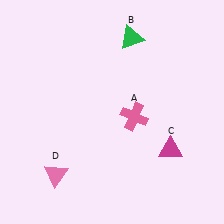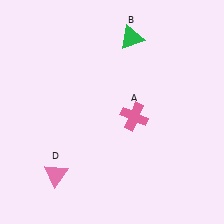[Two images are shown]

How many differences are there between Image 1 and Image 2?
There is 1 difference between the two images.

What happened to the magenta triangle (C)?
The magenta triangle (C) was removed in Image 2. It was in the bottom-right area of Image 1.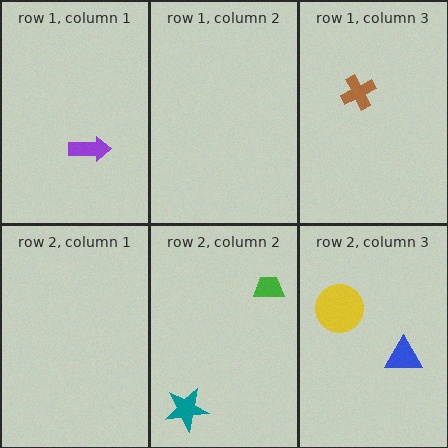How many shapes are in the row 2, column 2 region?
2.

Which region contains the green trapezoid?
The row 2, column 2 region.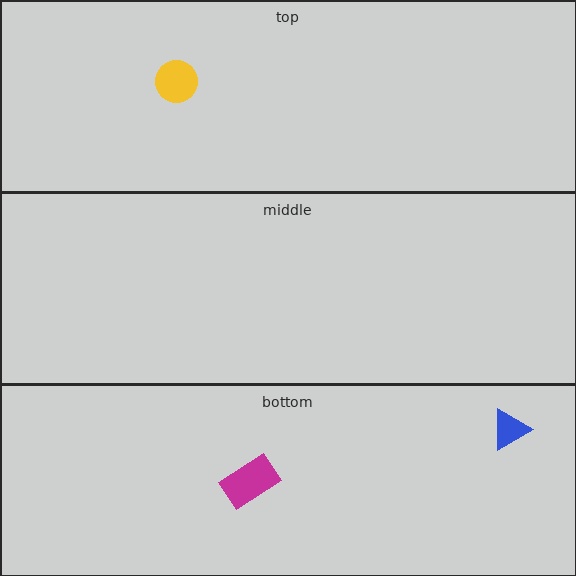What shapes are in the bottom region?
The magenta rectangle, the blue triangle.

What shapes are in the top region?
The yellow circle.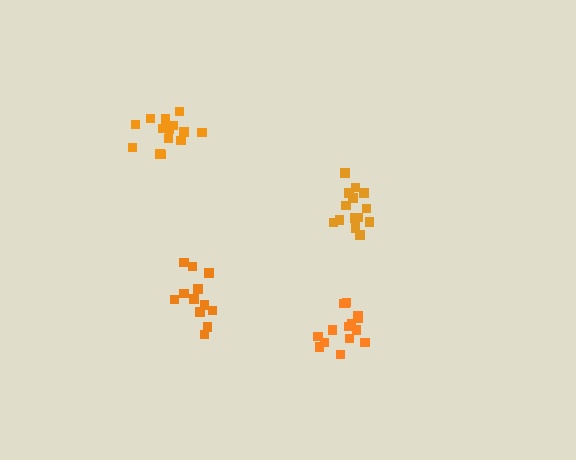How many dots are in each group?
Group 1: 12 dots, Group 2: 14 dots, Group 3: 15 dots, Group 4: 15 dots (56 total).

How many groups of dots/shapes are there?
There are 4 groups.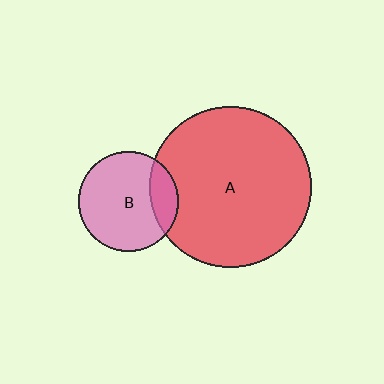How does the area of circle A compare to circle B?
Approximately 2.6 times.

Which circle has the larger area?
Circle A (red).